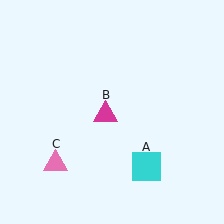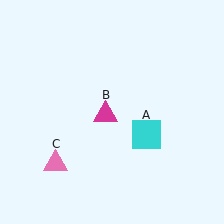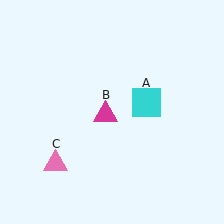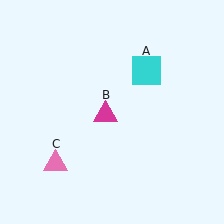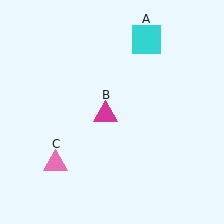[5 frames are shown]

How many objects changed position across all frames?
1 object changed position: cyan square (object A).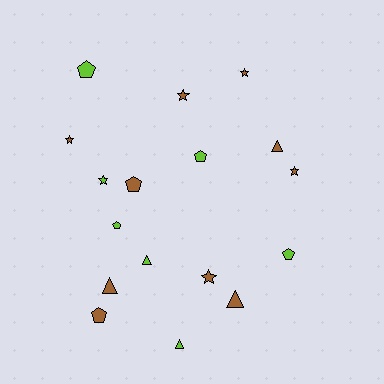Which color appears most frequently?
Brown, with 10 objects.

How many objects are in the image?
There are 17 objects.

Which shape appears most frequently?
Pentagon, with 6 objects.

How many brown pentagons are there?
There are 2 brown pentagons.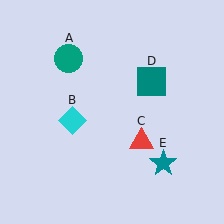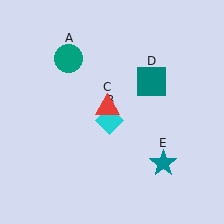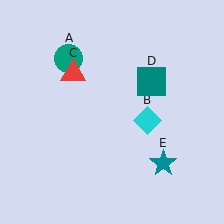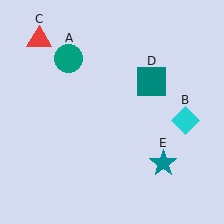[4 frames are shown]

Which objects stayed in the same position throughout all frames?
Teal circle (object A) and teal square (object D) and teal star (object E) remained stationary.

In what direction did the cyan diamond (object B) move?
The cyan diamond (object B) moved right.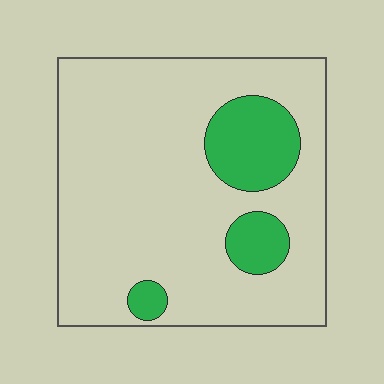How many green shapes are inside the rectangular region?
3.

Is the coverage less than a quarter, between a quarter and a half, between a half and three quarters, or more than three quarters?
Less than a quarter.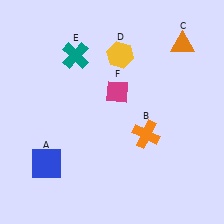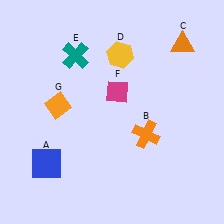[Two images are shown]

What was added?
An orange diamond (G) was added in Image 2.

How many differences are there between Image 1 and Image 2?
There is 1 difference between the two images.